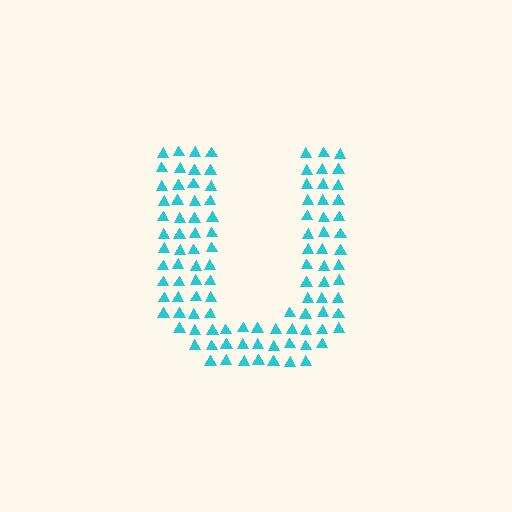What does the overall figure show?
The overall figure shows the letter U.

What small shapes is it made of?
It is made of small triangles.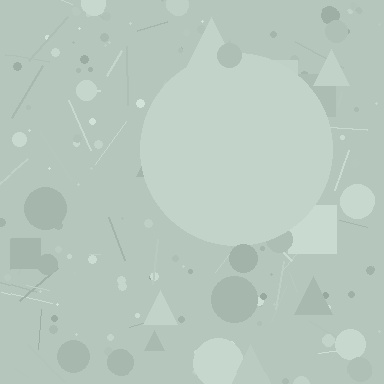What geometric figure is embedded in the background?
A circle is embedded in the background.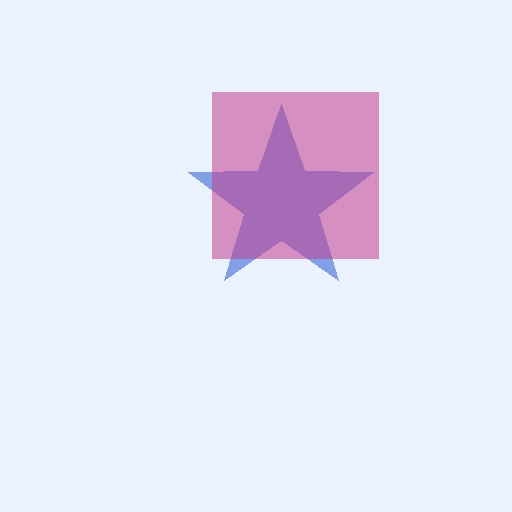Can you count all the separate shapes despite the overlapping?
Yes, there are 2 separate shapes.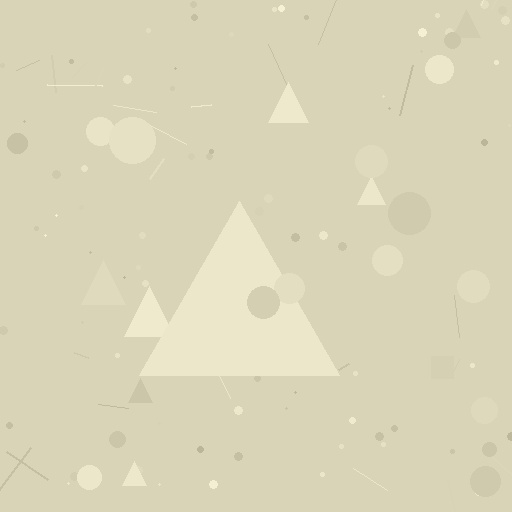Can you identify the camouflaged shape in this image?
The camouflaged shape is a triangle.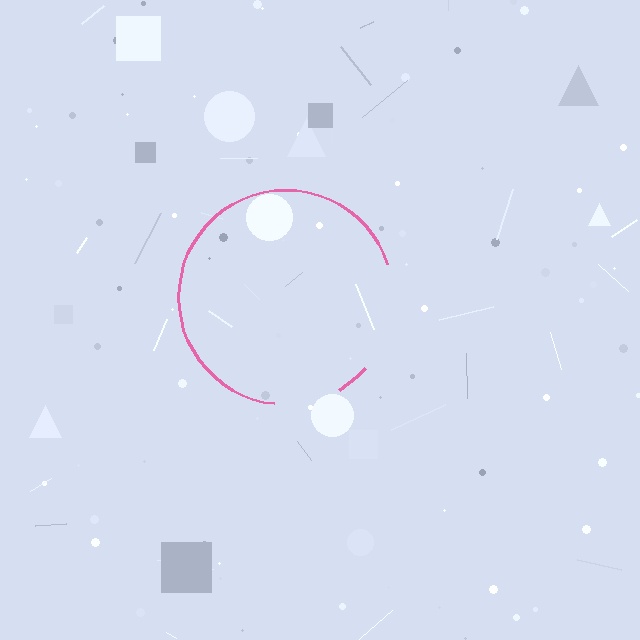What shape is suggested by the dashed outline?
The dashed outline suggests a circle.